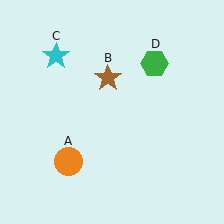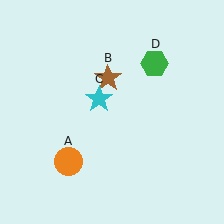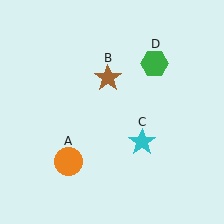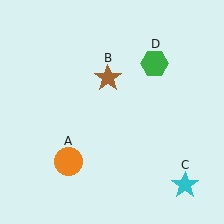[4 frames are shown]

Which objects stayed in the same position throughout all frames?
Orange circle (object A) and brown star (object B) and green hexagon (object D) remained stationary.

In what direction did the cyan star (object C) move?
The cyan star (object C) moved down and to the right.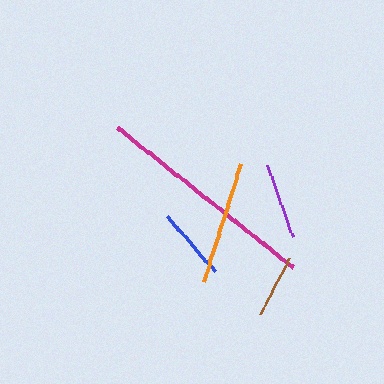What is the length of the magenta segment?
The magenta segment is approximately 225 pixels long.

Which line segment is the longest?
The magenta line is the longest at approximately 225 pixels.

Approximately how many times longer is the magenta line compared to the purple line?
The magenta line is approximately 3.0 times the length of the purple line.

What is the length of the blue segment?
The blue segment is approximately 73 pixels long.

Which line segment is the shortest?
The brown line is the shortest at approximately 63 pixels.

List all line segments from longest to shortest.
From longest to shortest: magenta, orange, purple, blue, brown.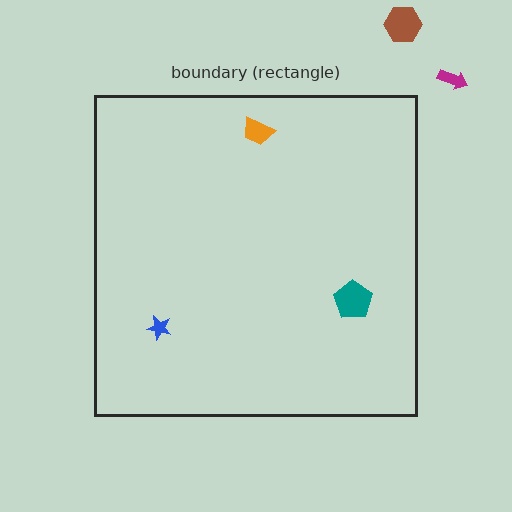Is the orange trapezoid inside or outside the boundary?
Inside.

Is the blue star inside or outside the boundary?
Inside.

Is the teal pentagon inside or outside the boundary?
Inside.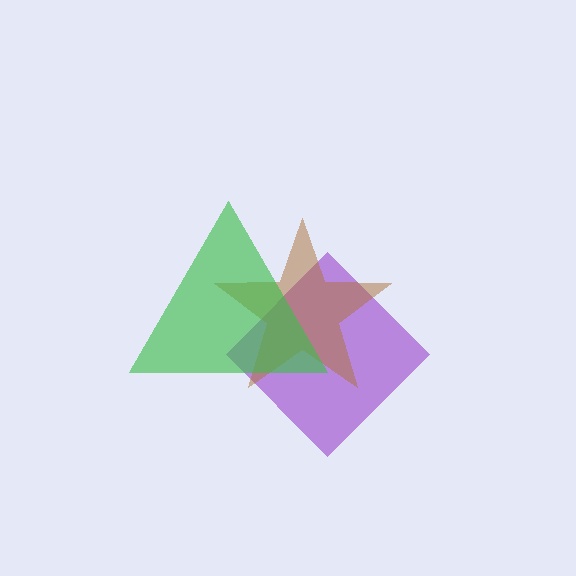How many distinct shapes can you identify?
There are 3 distinct shapes: a purple diamond, a brown star, a green triangle.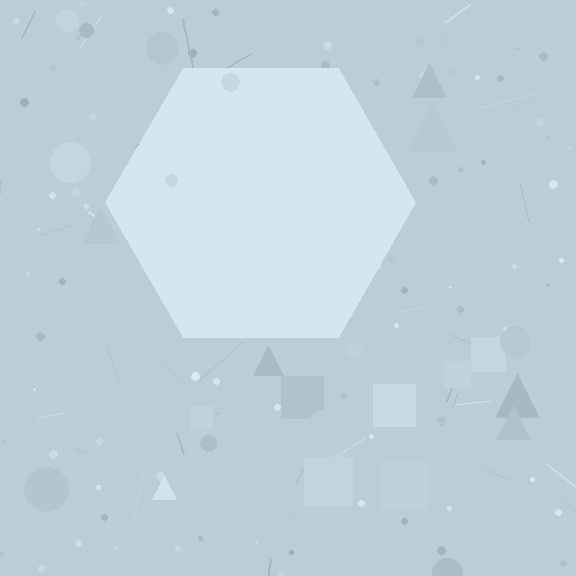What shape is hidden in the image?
A hexagon is hidden in the image.